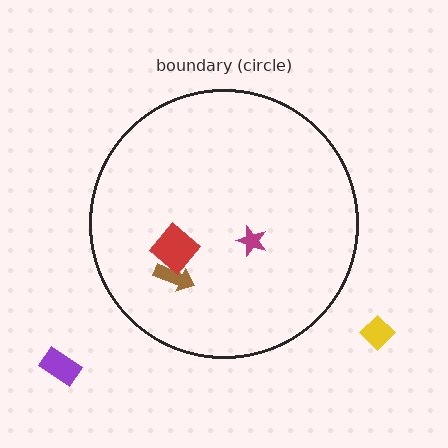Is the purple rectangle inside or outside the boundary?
Outside.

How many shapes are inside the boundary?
3 inside, 2 outside.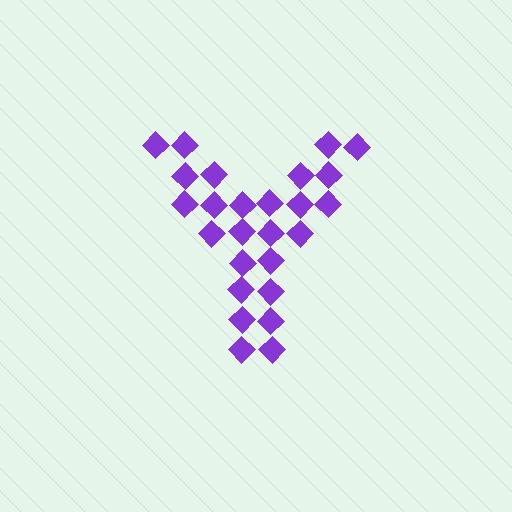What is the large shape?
The large shape is the letter Y.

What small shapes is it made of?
It is made of small diamonds.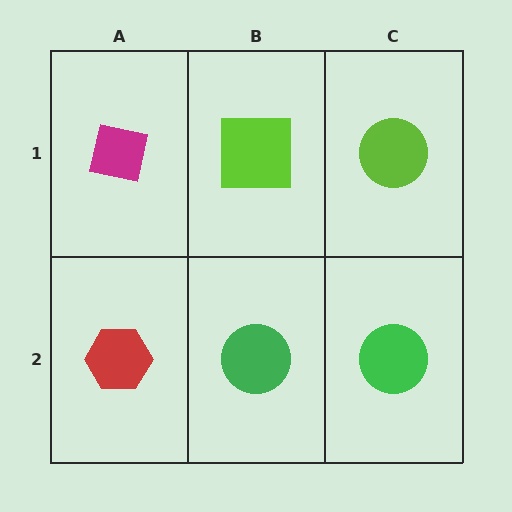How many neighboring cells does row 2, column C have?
2.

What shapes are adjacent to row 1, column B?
A green circle (row 2, column B), a magenta square (row 1, column A), a lime circle (row 1, column C).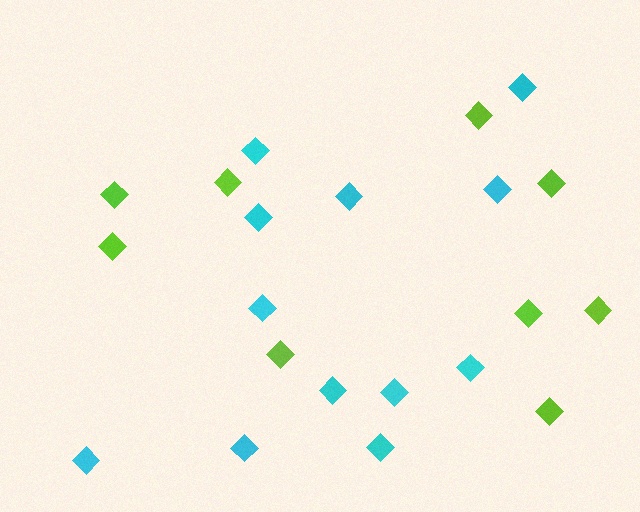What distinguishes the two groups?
There are 2 groups: one group of lime diamonds (9) and one group of cyan diamonds (12).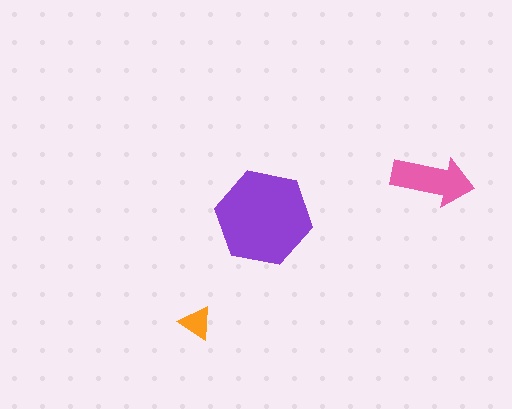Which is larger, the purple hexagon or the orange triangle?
The purple hexagon.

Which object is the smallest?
The orange triangle.